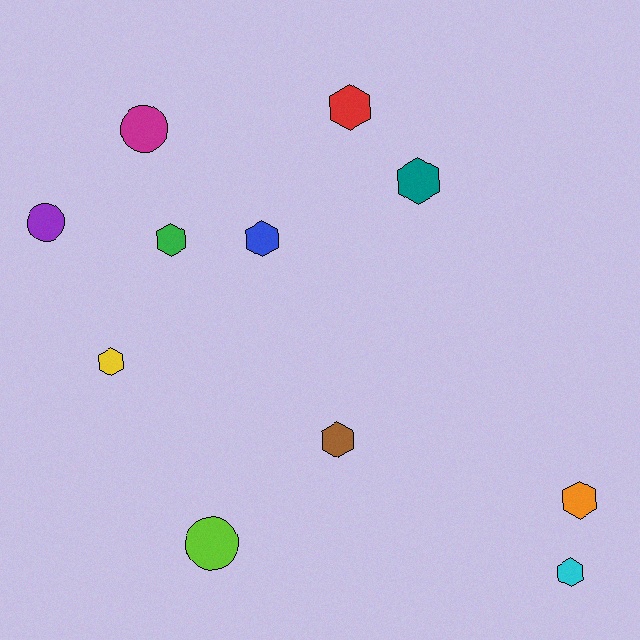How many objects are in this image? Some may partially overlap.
There are 11 objects.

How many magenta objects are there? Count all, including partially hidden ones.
There is 1 magenta object.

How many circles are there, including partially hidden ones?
There are 3 circles.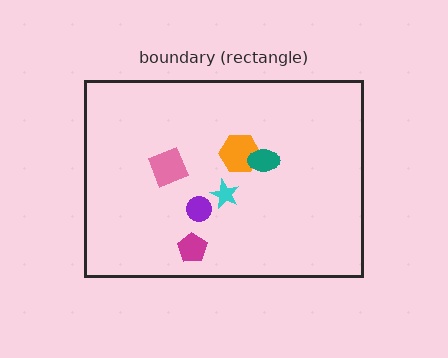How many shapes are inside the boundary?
6 inside, 0 outside.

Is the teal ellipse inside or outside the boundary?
Inside.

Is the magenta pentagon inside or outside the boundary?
Inside.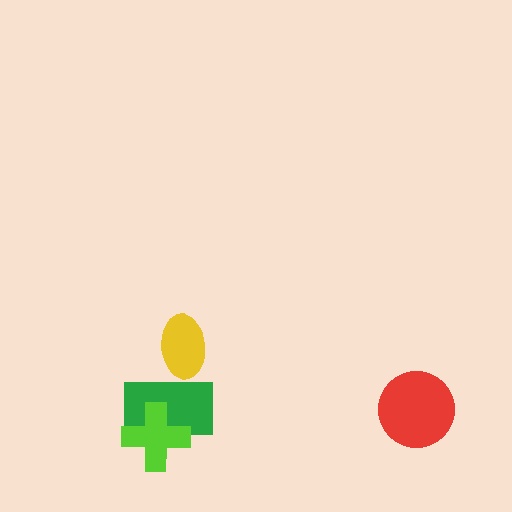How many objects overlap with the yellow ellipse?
1 object overlaps with the yellow ellipse.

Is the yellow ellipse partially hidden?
Yes, it is partially covered by another shape.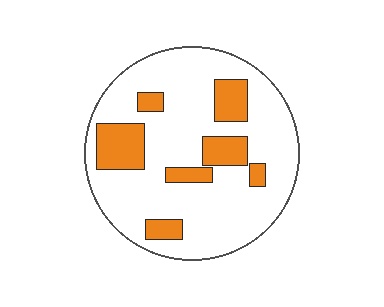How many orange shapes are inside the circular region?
7.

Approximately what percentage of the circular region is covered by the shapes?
Approximately 20%.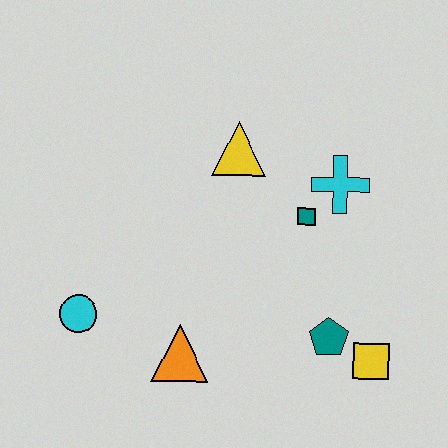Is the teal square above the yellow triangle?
No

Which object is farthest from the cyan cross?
The cyan circle is farthest from the cyan cross.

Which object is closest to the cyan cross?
The teal square is closest to the cyan cross.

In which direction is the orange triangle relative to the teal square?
The orange triangle is below the teal square.